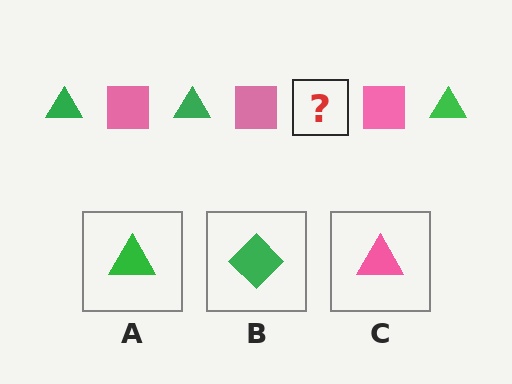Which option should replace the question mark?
Option A.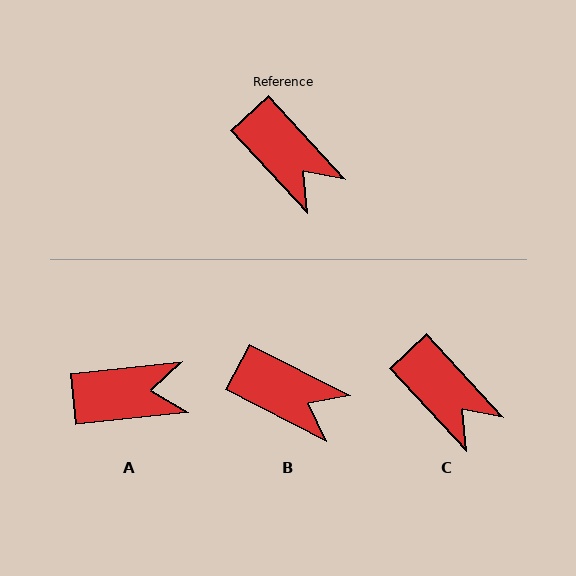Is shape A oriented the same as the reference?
No, it is off by about 53 degrees.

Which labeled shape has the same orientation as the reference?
C.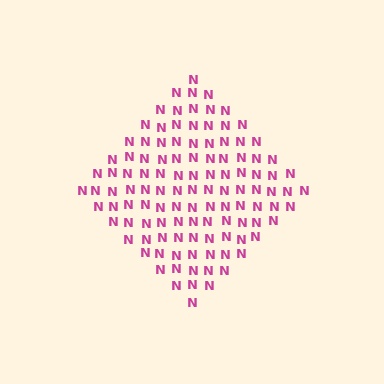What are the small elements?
The small elements are letter N's.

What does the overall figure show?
The overall figure shows a diamond.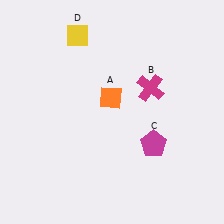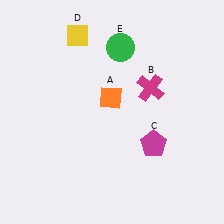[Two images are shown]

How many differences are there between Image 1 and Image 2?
There is 1 difference between the two images.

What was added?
A green circle (E) was added in Image 2.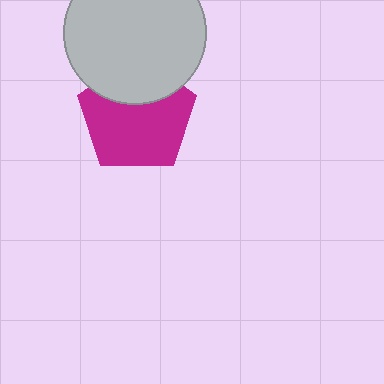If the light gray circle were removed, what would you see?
You would see the complete magenta pentagon.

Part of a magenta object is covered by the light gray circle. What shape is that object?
It is a pentagon.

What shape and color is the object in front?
The object in front is a light gray circle.